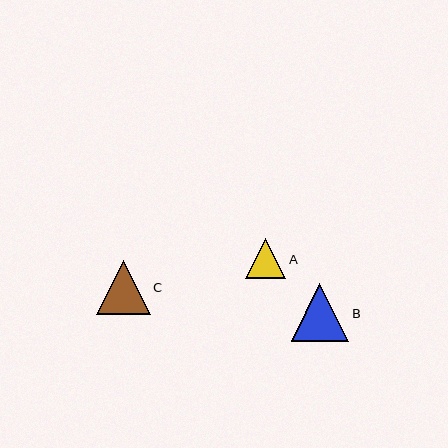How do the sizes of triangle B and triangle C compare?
Triangle B and triangle C are approximately the same size.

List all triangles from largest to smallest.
From largest to smallest: B, C, A.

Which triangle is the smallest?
Triangle A is the smallest with a size of approximately 40 pixels.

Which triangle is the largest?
Triangle B is the largest with a size of approximately 58 pixels.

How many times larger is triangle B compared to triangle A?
Triangle B is approximately 1.4 times the size of triangle A.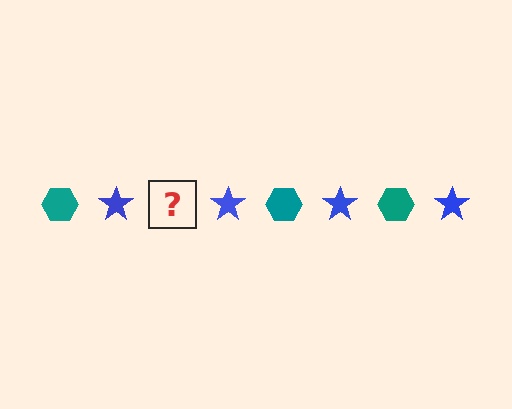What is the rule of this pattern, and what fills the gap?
The rule is that the pattern alternates between teal hexagon and blue star. The gap should be filled with a teal hexagon.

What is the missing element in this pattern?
The missing element is a teal hexagon.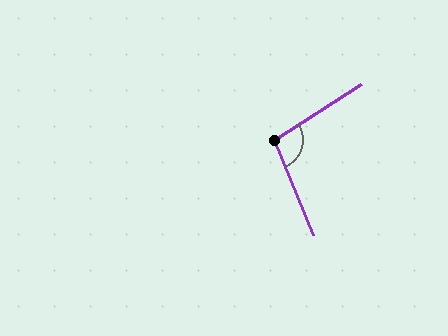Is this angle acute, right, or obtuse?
It is obtuse.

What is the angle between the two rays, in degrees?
Approximately 100 degrees.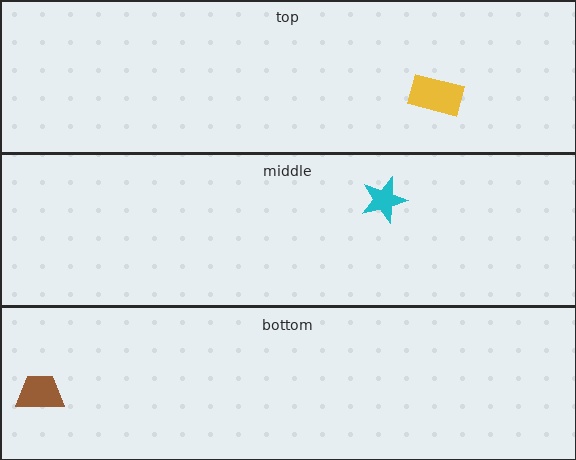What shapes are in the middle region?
The cyan star.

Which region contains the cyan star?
The middle region.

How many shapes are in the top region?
1.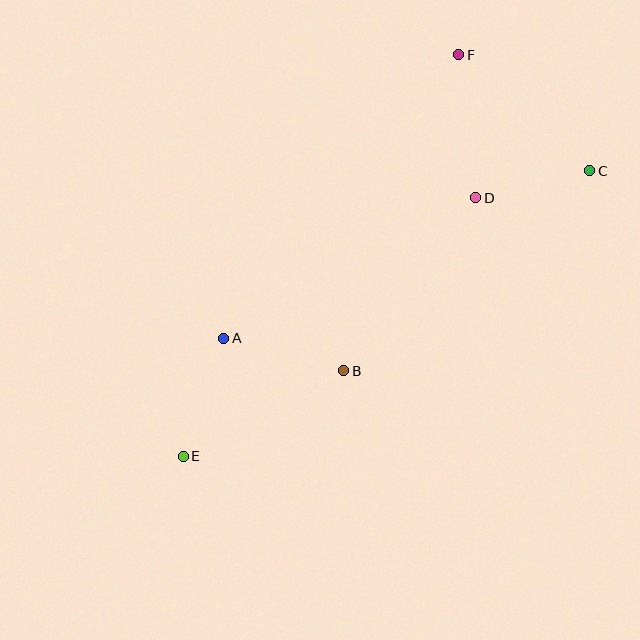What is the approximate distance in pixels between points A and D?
The distance between A and D is approximately 288 pixels.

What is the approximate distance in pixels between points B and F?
The distance between B and F is approximately 336 pixels.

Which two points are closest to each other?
Points C and D are closest to each other.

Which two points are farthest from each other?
Points C and E are farthest from each other.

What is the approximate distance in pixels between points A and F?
The distance between A and F is approximately 368 pixels.